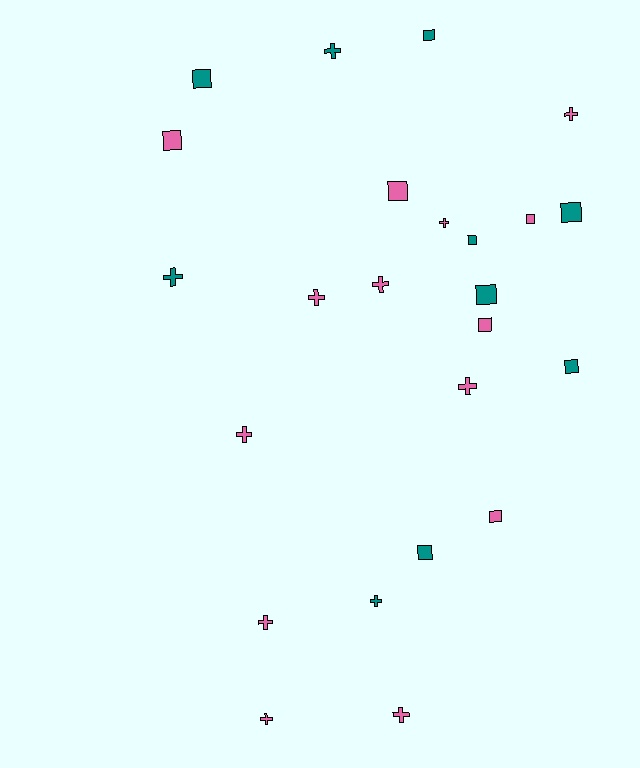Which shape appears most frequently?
Cross, with 12 objects.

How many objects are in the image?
There are 24 objects.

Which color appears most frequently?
Pink, with 14 objects.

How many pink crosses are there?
There are 9 pink crosses.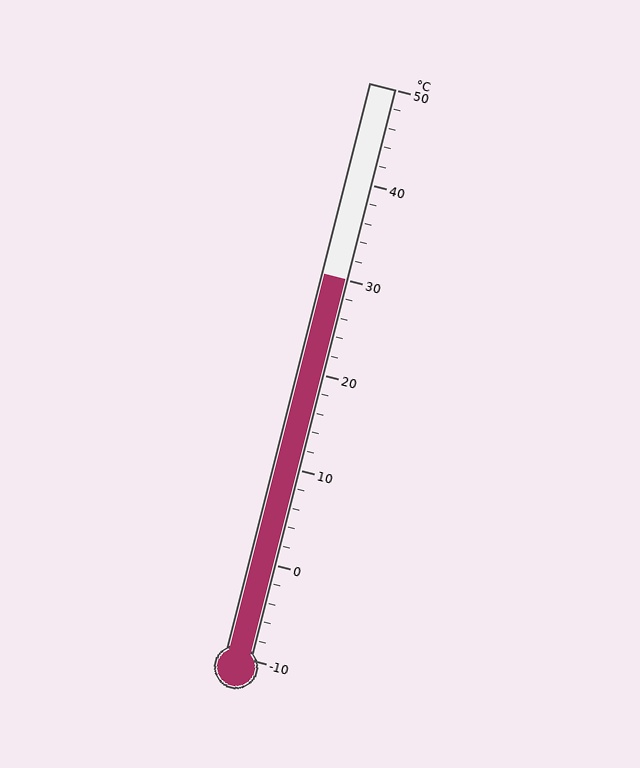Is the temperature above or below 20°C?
The temperature is above 20°C.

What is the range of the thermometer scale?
The thermometer scale ranges from -10°C to 50°C.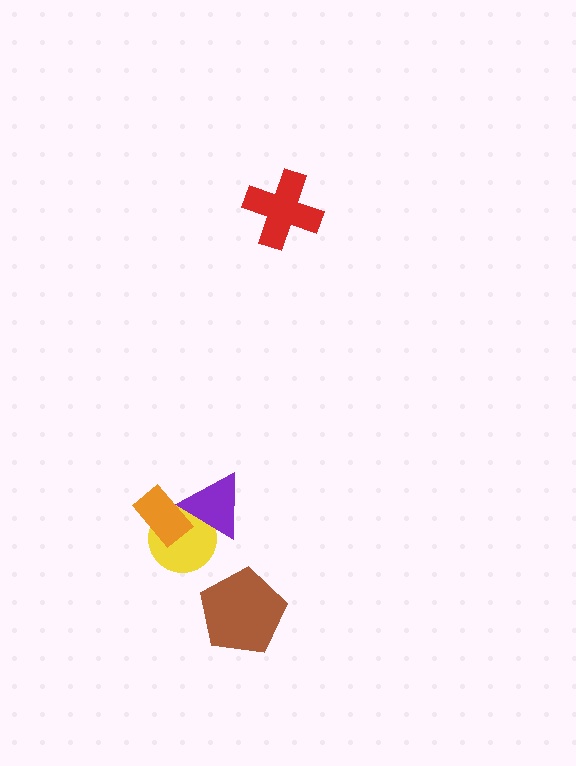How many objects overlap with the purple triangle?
2 objects overlap with the purple triangle.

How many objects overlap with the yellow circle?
2 objects overlap with the yellow circle.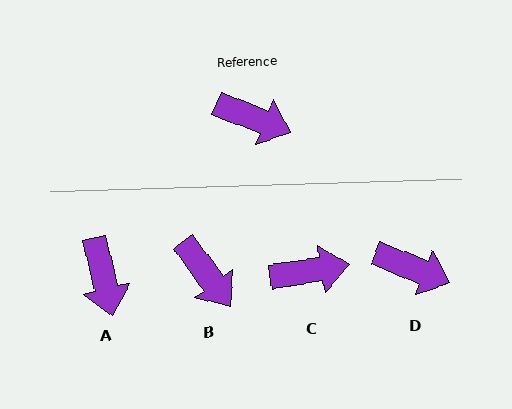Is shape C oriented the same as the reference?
No, it is off by about 30 degrees.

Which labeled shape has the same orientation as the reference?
D.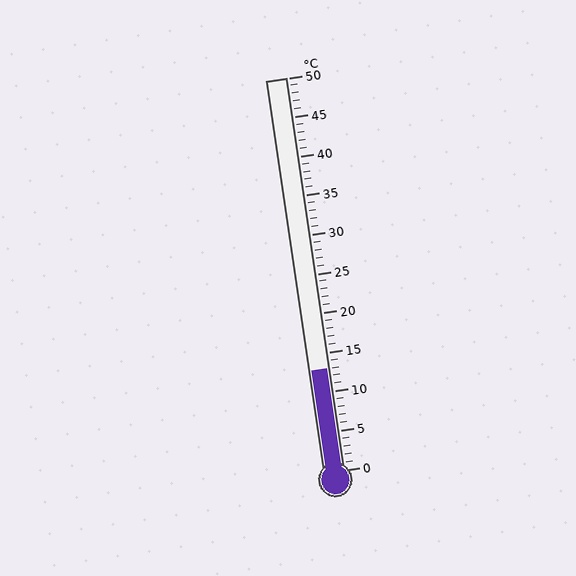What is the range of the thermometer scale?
The thermometer scale ranges from 0°C to 50°C.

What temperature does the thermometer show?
The thermometer shows approximately 13°C.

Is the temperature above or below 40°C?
The temperature is below 40°C.